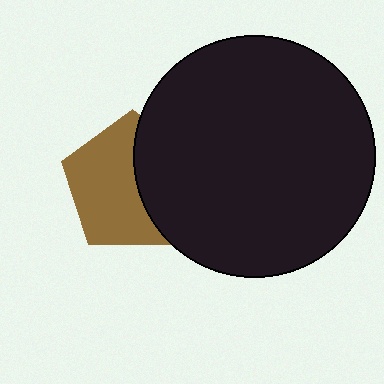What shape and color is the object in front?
The object in front is a black circle.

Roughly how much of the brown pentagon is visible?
About half of it is visible (roughly 59%).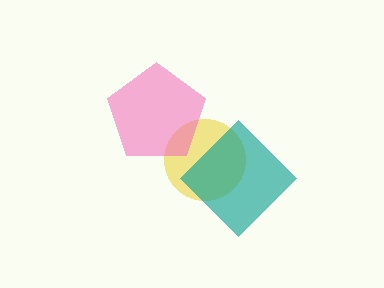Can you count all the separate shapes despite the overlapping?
Yes, there are 3 separate shapes.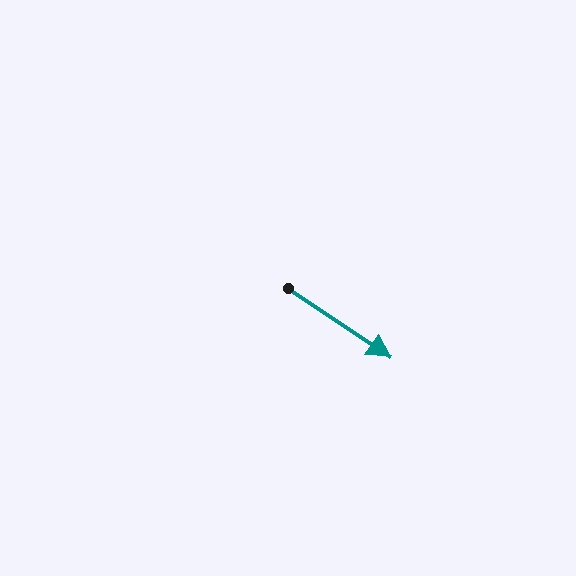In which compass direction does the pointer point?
Southeast.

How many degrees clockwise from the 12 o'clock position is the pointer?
Approximately 124 degrees.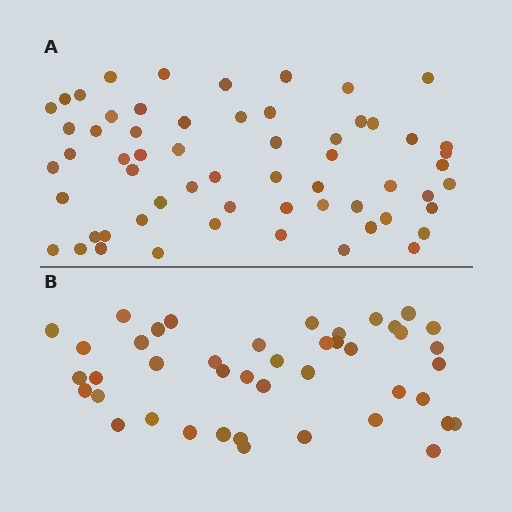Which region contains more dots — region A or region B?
Region A (the top region) has more dots.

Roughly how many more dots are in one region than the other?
Region A has approximately 15 more dots than region B.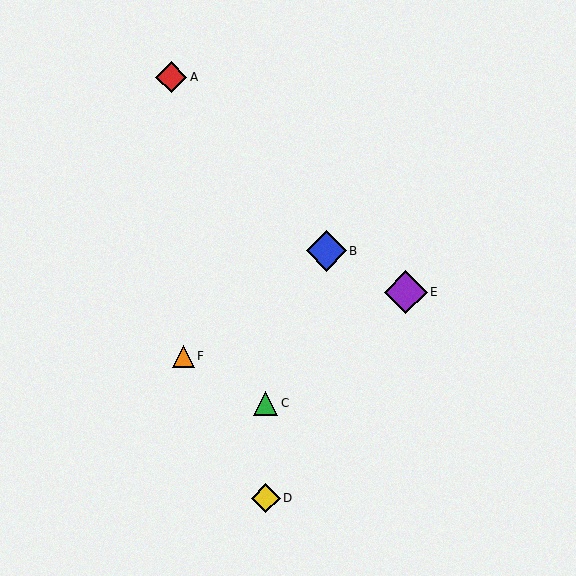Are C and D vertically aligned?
Yes, both are at x≈266.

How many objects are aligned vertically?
2 objects (C, D) are aligned vertically.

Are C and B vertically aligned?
No, C is at x≈266 and B is at x≈326.